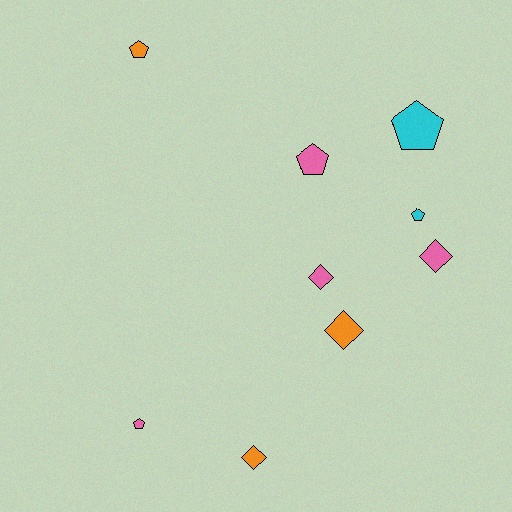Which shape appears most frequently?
Pentagon, with 5 objects.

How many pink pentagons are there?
There are 2 pink pentagons.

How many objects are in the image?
There are 9 objects.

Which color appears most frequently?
Pink, with 4 objects.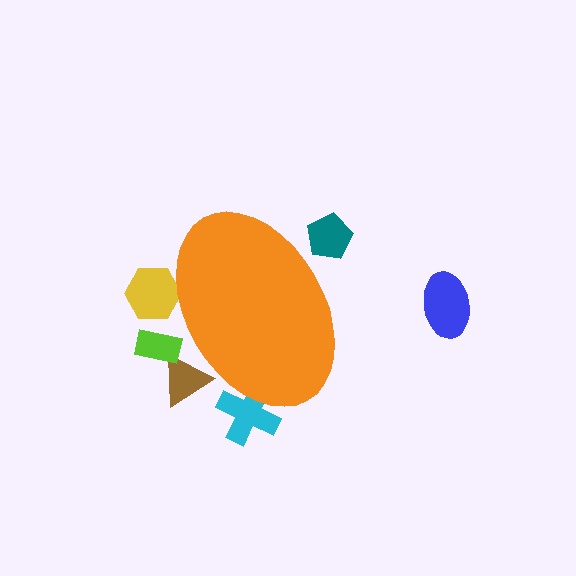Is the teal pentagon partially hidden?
Yes, the teal pentagon is partially hidden behind the orange ellipse.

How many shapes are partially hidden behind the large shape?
5 shapes are partially hidden.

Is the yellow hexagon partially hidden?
Yes, the yellow hexagon is partially hidden behind the orange ellipse.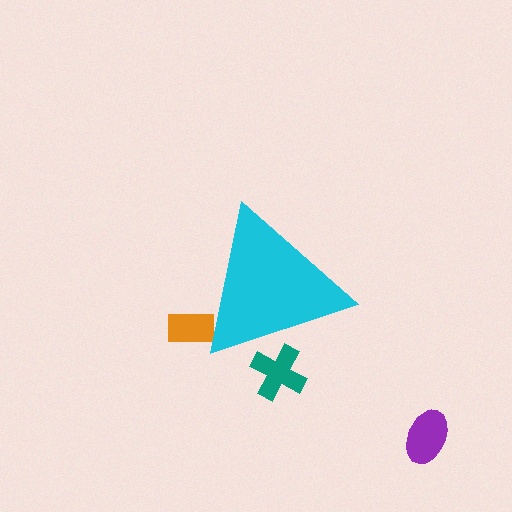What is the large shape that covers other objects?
A cyan triangle.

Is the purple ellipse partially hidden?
No, the purple ellipse is fully visible.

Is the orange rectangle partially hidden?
Yes, the orange rectangle is partially hidden behind the cyan triangle.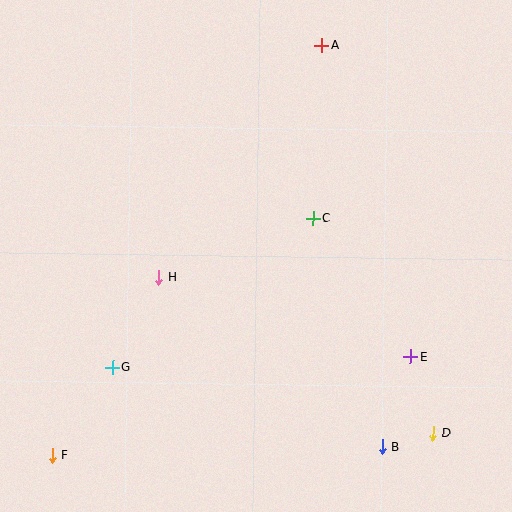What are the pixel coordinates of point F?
Point F is at (53, 455).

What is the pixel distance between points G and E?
The distance between G and E is 298 pixels.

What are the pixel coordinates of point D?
Point D is at (433, 433).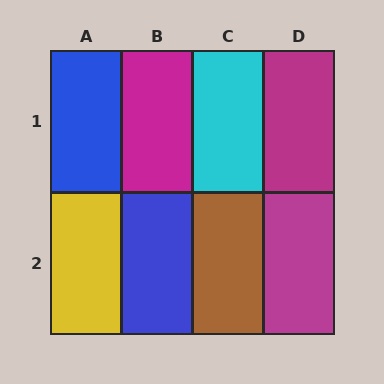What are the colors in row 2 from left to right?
Yellow, blue, brown, magenta.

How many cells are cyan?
1 cell is cyan.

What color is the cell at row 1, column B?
Magenta.